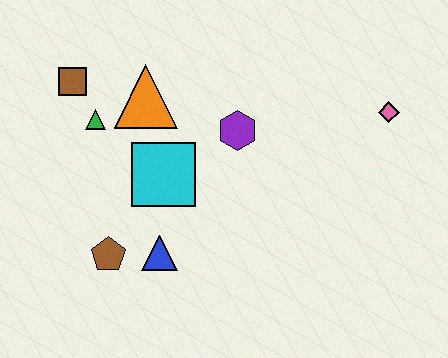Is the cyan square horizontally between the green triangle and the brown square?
No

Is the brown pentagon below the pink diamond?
Yes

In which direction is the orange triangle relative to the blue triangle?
The orange triangle is above the blue triangle.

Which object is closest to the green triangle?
The brown square is closest to the green triangle.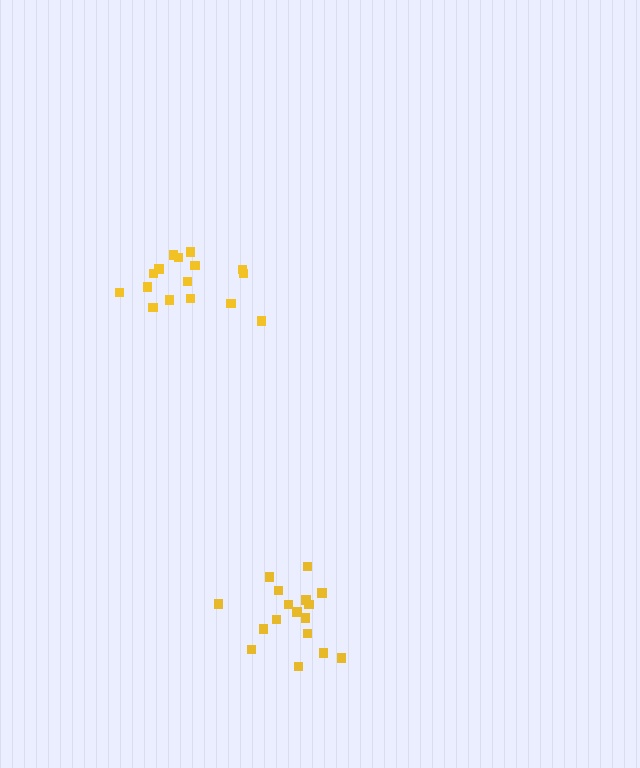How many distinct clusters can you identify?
There are 2 distinct clusters.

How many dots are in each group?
Group 1: 17 dots, Group 2: 16 dots (33 total).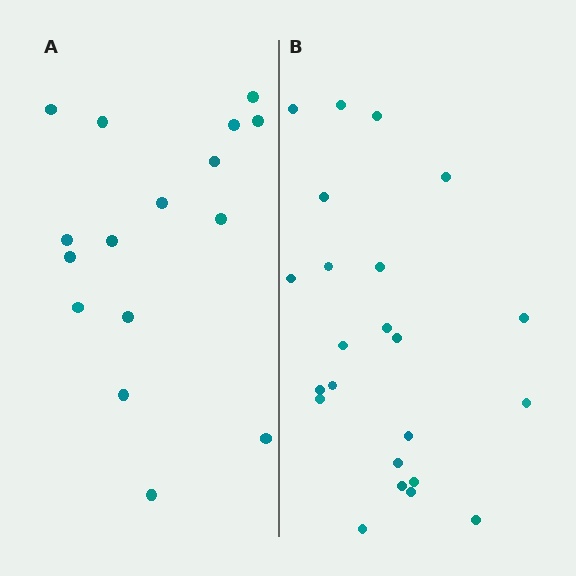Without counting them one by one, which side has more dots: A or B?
Region B (the right region) has more dots.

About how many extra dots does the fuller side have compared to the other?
Region B has roughly 8 or so more dots than region A.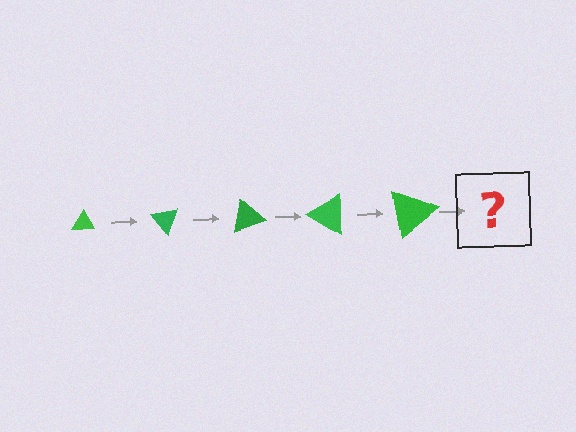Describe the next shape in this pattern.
It should be a triangle, larger than the previous one and rotated 250 degrees from the start.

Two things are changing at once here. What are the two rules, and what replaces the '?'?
The two rules are that the triangle grows larger each step and it rotates 50 degrees each step. The '?' should be a triangle, larger than the previous one and rotated 250 degrees from the start.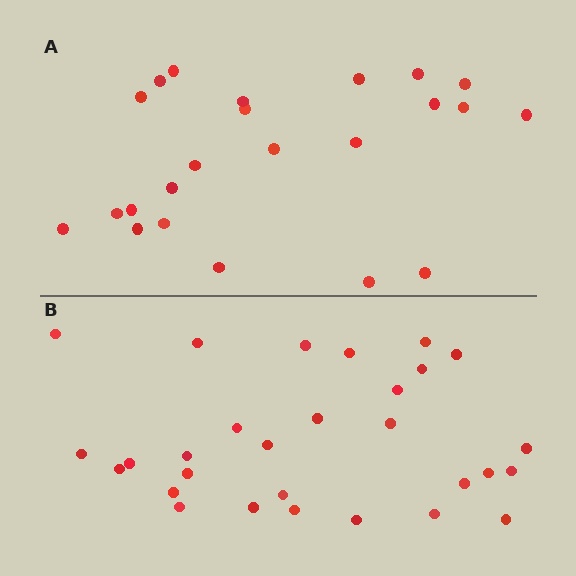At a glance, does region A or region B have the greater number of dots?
Region B (the bottom region) has more dots.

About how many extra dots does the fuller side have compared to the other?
Region B has about 6 more dots than region A.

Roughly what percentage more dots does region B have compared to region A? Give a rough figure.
About 25% more.